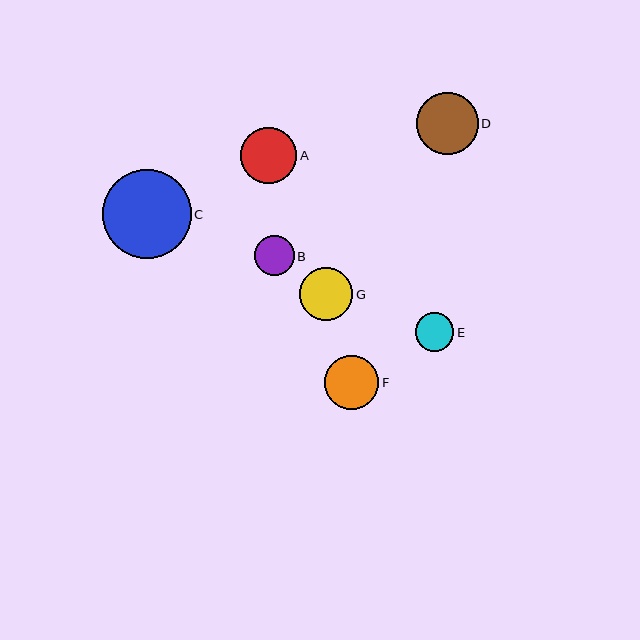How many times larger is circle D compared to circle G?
Circle D is approximately 1.2 times the size of circle G.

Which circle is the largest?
Circle C is the largest with a size of approximately 89 pixels.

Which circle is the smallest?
Circle E is the smallest with a size of approximately 38 pixels.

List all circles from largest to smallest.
From largest to smallest: C, D, A, F, G, B, E.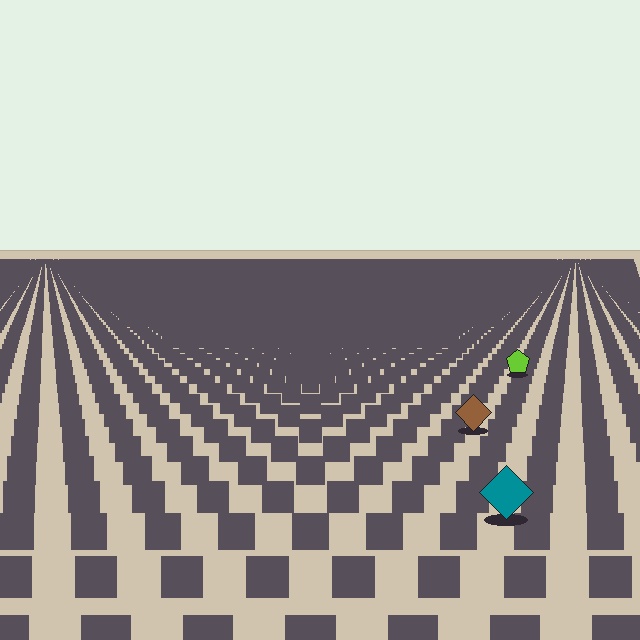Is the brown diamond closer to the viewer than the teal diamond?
No. The teal diamond is closer — you can tell from the texture gradient: the ground texture is coarser near it.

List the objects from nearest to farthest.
From nearest to farthest: the teal diamond, the brown diamond, the lime pentagon.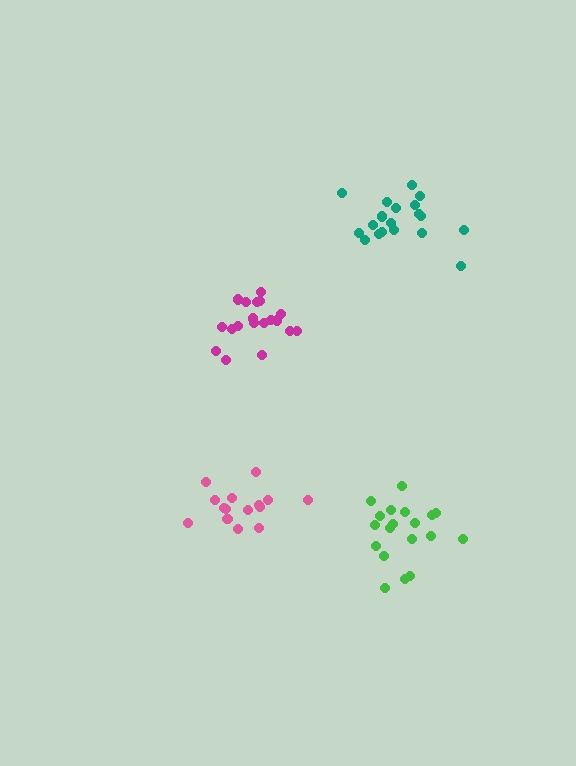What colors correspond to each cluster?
The clusters are colored: magenta, pink, green, teal.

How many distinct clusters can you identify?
There are 4 distinct clusters.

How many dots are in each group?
Group 1: 19 dots, Group 2: 15 dots, Group 3: 19 dots, Group 4: 20 dots (73 total).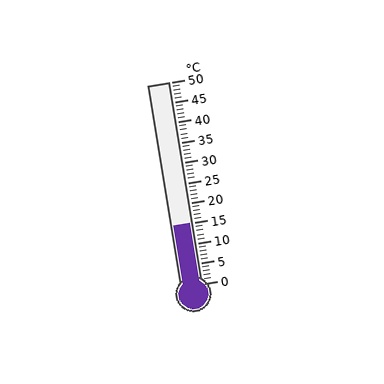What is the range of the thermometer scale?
The thermometer scale ranges from 0°C to 50°C.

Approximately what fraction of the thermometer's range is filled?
The thermometer is filled to approximately 30% of its range.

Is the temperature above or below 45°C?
The temperature is below 45°C.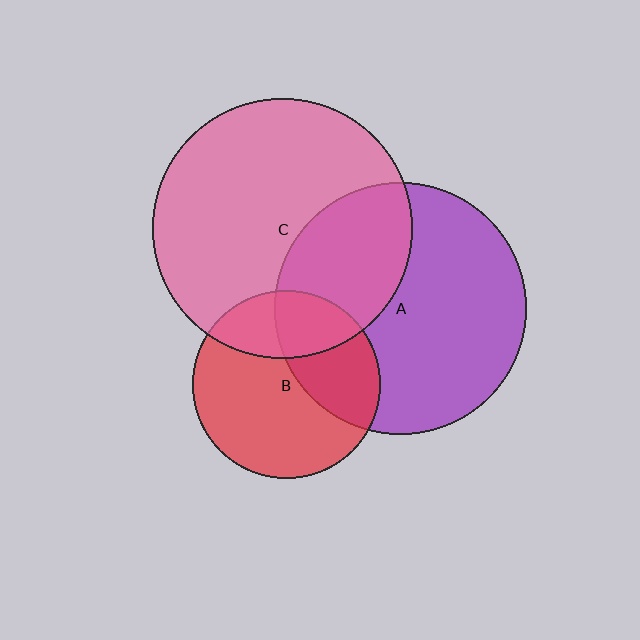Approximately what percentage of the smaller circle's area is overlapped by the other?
Approximately 25%.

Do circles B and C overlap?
Yes.